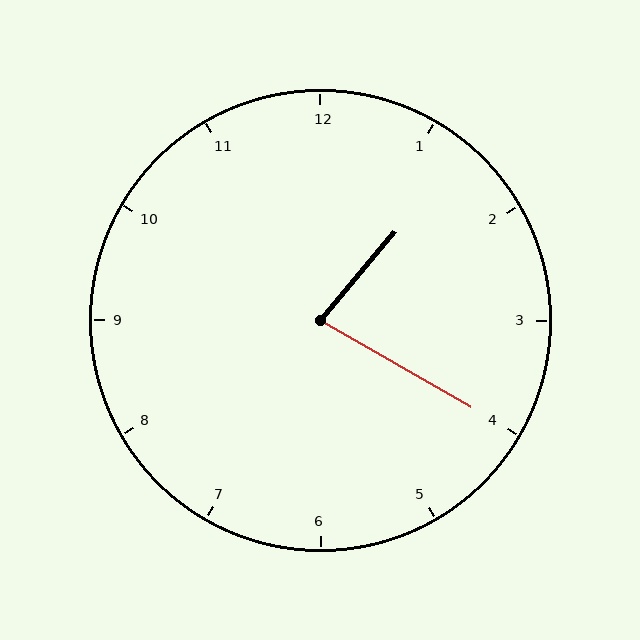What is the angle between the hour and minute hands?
Approximately 80 degrees.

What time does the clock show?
1:20.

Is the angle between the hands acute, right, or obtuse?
It is acute.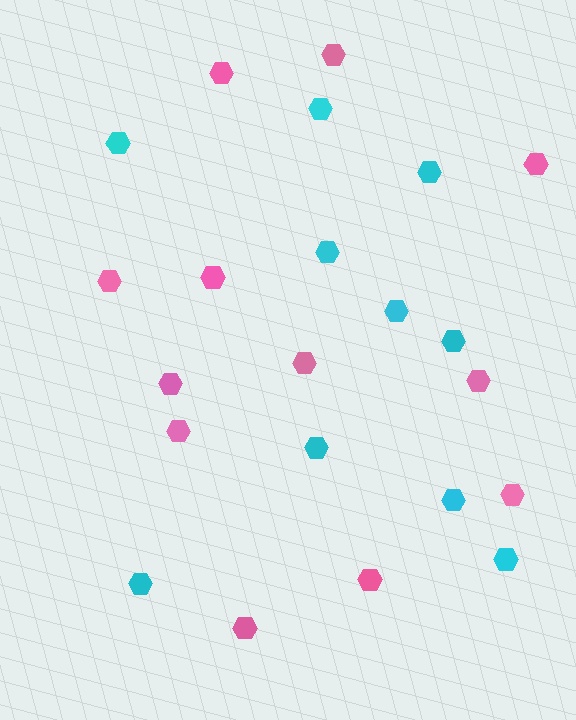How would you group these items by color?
There are 2 groups: one group of pink hexagons (12) and one group of cyan hexagons (10).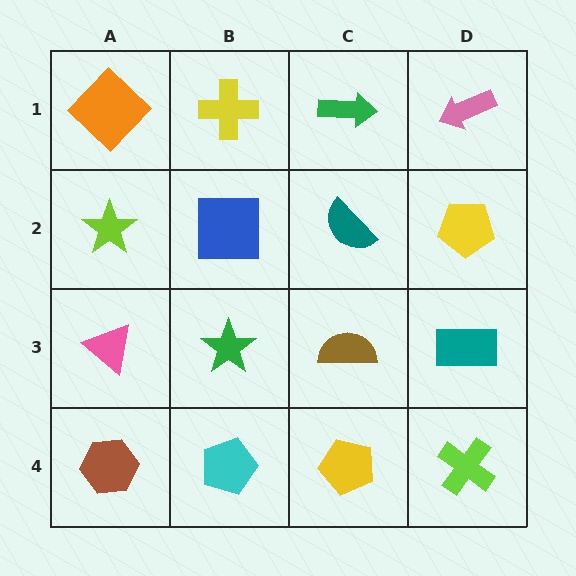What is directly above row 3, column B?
A blue square.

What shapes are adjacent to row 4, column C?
A brown semicircle (row 3, column C), a cyan pentagon (row 4, column B), a lime cross (row 4, column D).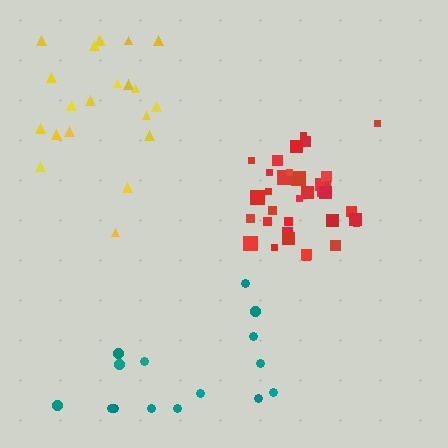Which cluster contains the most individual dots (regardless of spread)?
Red (35).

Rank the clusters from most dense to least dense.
red, yellow, teal.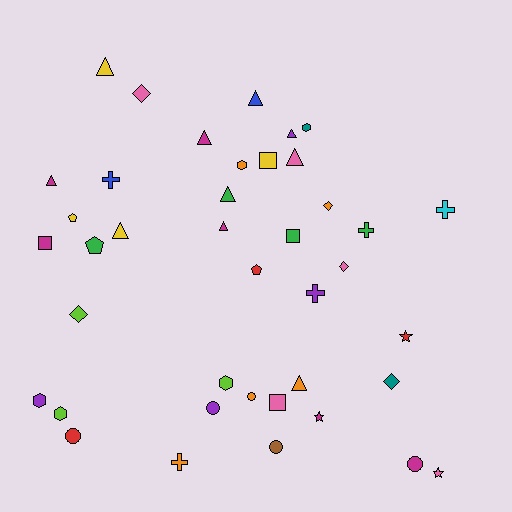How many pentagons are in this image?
There are 3 pentagons.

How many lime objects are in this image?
There are 3 lime objects.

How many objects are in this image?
There are 40 objects.